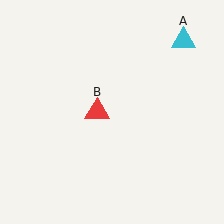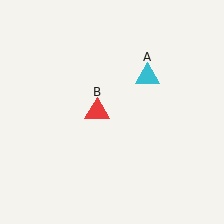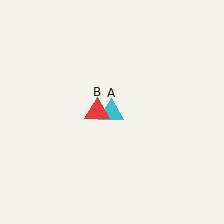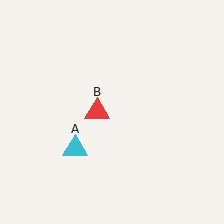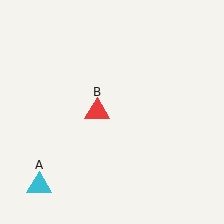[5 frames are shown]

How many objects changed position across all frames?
1 object changed position: cyan triangle (object A).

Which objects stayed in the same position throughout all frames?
Red triangle (object B) remained stationary.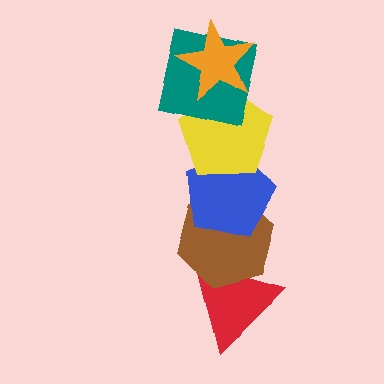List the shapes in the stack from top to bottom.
From top to bottom: the orange star, the teal square, the yellow pentagon, the blue pentagon, the brown hexagon, the red triangle.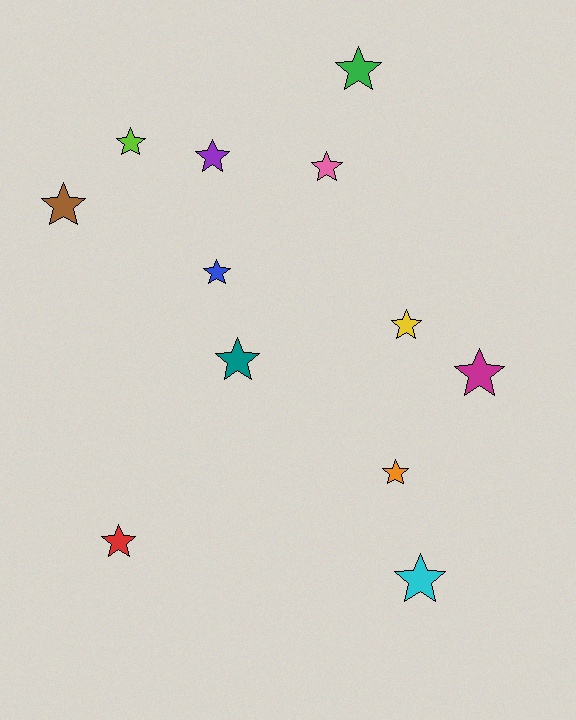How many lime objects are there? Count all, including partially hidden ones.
There is 1 lime object.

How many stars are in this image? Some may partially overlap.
There are 12 stars.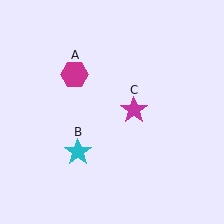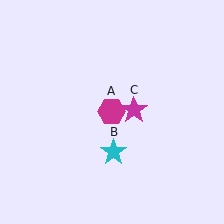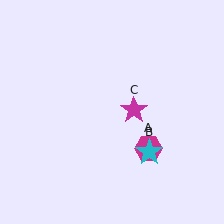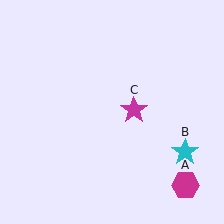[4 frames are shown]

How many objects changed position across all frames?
2 objects changed position: magenta hexagon (object A), cyan star (object B).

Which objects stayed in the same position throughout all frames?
Magenta star (object C) remained stationary.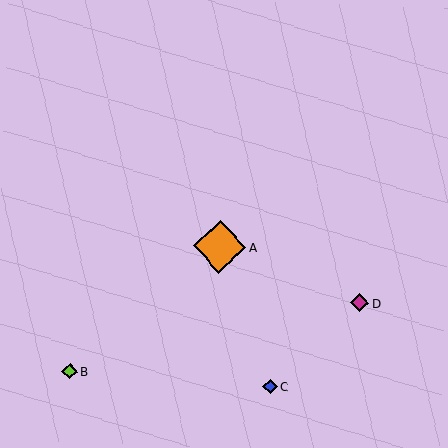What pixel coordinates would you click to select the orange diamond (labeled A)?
Click at (220, 247) to select the orange diamond A.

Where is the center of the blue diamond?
The center of the blue diamond is at (270, 386).